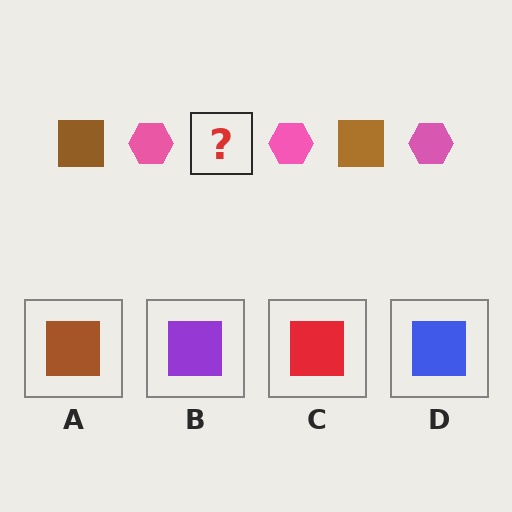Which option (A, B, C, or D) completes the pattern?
A.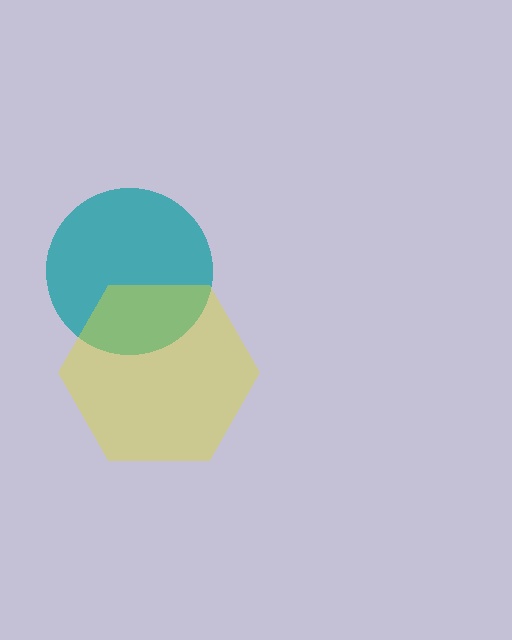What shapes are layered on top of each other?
The layered shapes are: a teal circle, a yellow hexagon.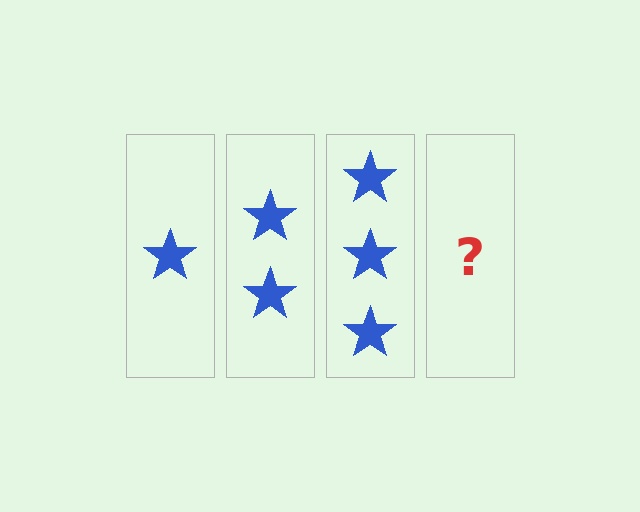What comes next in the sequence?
The next element should be 4 stars.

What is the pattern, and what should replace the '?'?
The pattern is that each step adds one more star. The '?' should be 4 stars.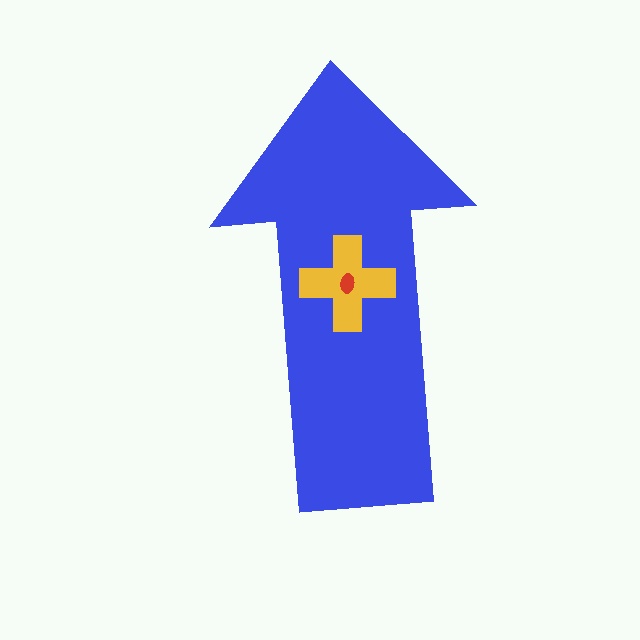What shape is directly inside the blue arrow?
The yellow cross.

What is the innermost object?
The red ellipse.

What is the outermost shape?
The blue arrow.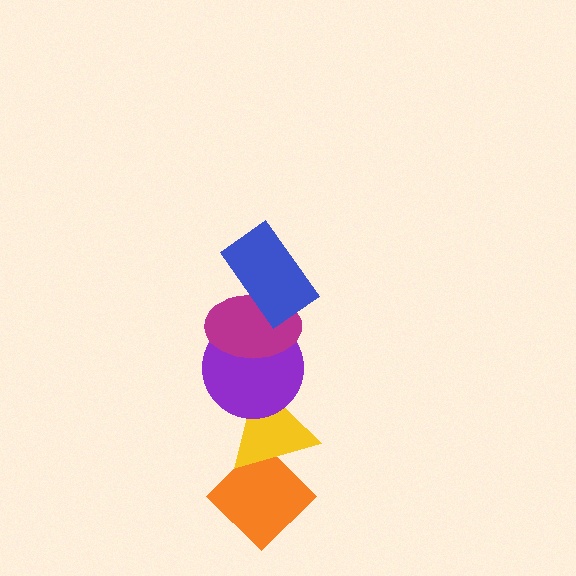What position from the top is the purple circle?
The purple circle is 3rd from the top.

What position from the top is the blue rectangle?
The blue rectangle is 1st from the top.